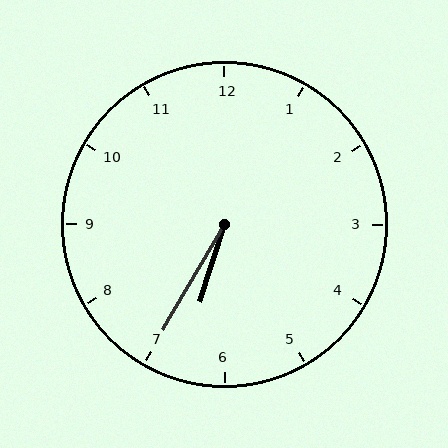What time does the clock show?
6:35.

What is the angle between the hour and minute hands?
Approximately 12 degrees.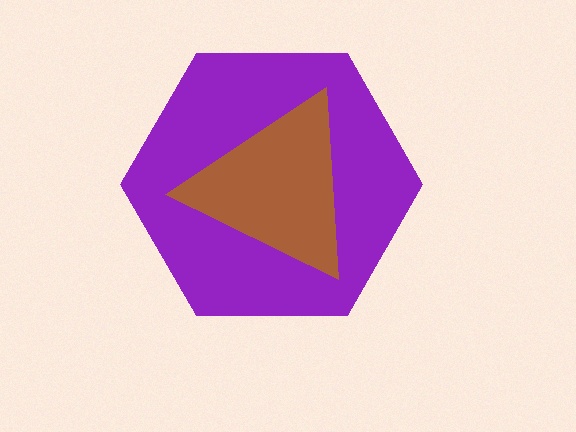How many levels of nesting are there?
2.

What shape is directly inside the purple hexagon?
The brown triangle.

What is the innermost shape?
The brown triangle.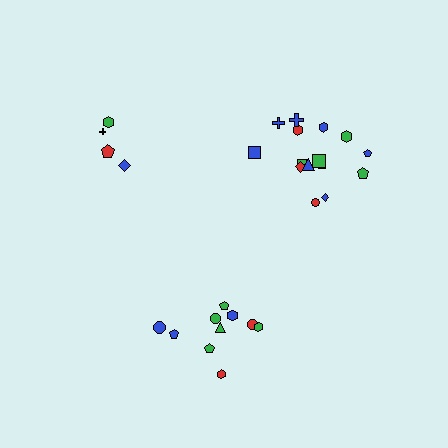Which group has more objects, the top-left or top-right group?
The top-right group.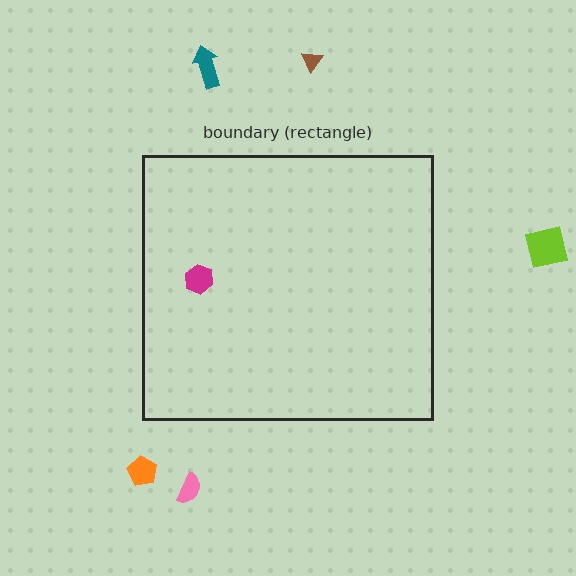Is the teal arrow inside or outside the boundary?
Outside.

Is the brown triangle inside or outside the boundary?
Outside.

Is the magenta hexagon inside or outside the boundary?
Inside.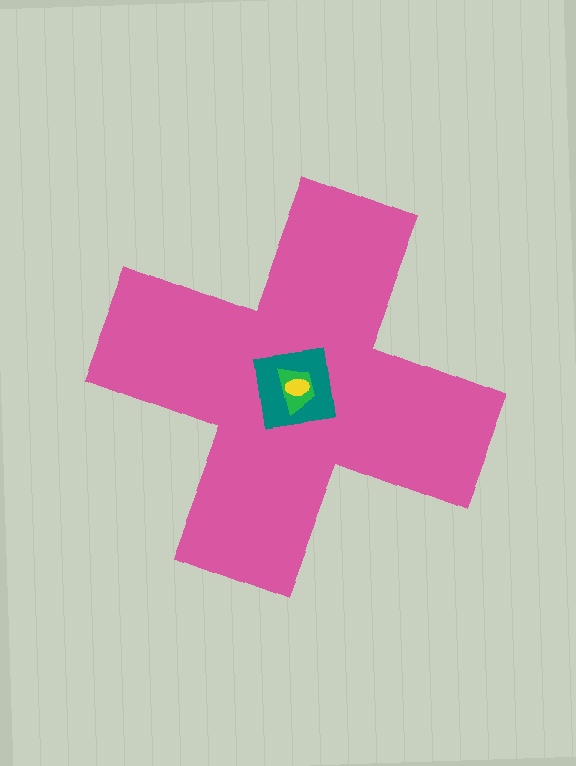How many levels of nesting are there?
4.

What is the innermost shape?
The yellow ellipse.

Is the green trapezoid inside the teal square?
Yes.